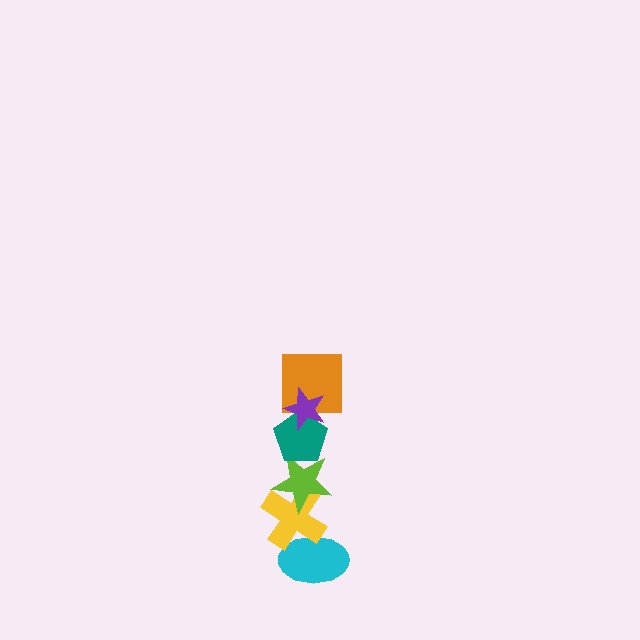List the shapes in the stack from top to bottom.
From top to bottom: the purple star, the orange square, the teal pentagon, the lime star, the yellow cross, the cyan ellipse.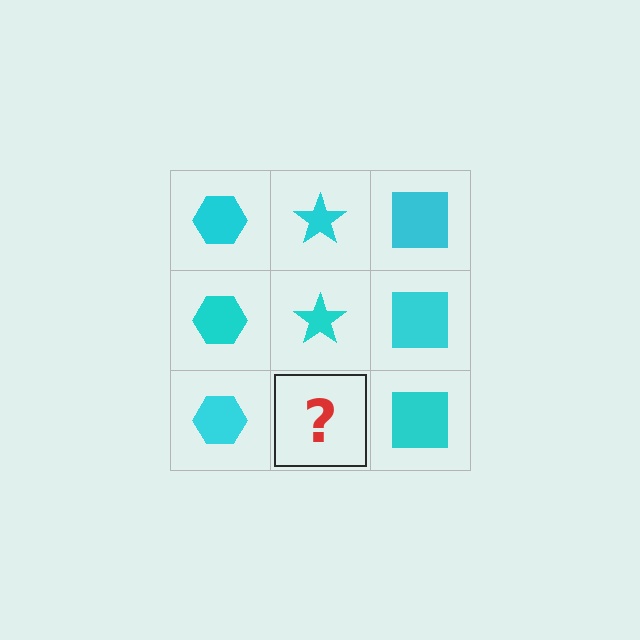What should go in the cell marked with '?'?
The missing cell should contain a cyan star.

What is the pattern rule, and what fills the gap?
The rule is that each column has a consistent shape. The gap should be filled with a cyan star.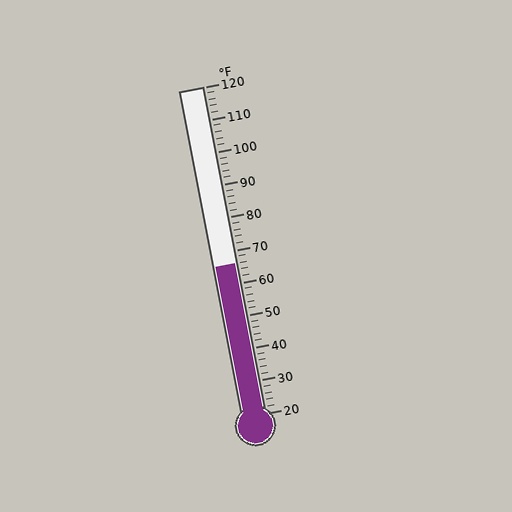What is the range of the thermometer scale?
The thermometer scale ranges from 20°F to 120°F.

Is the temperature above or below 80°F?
The temperature is below 80°F.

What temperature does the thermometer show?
The thermometer shows approximately 66°F.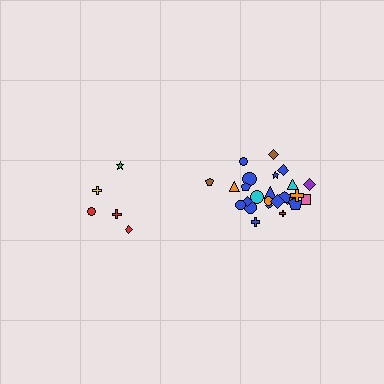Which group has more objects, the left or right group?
The right group.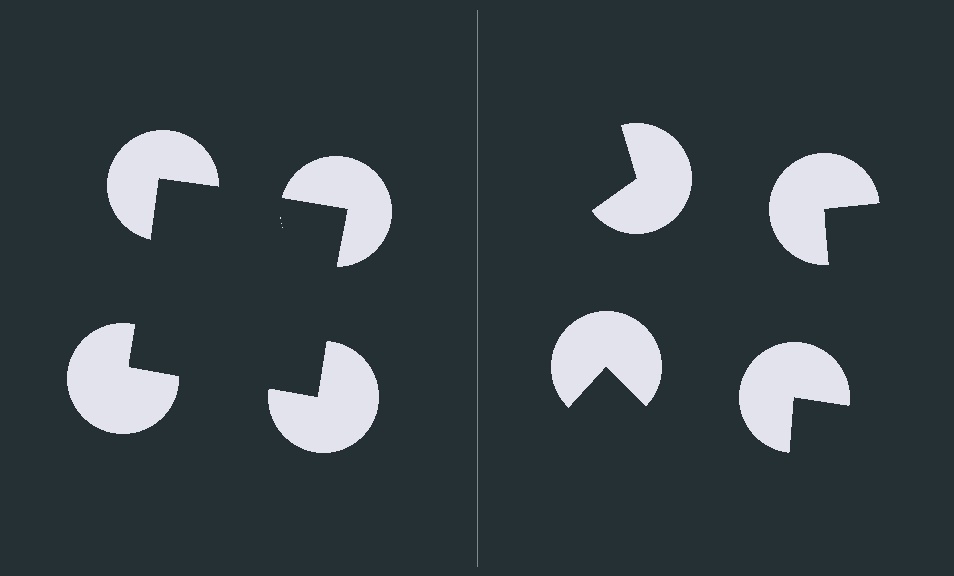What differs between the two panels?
The pac-man discs are positioned identically on both sides; only the wedge orientations differ. On the left they align to a square; on the right they are misaligned.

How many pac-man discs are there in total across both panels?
8 — 4 on each side.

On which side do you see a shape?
An illusory square appears on the left side. On the right side the wedge cuts are rotated, so no coherent shape forms.